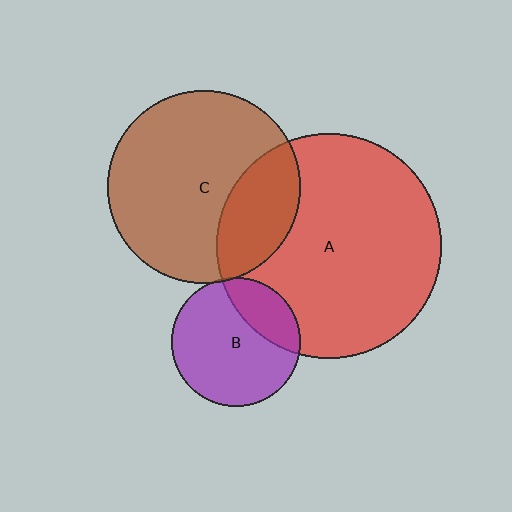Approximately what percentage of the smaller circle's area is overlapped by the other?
Approximately 25%.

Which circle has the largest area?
Circle A (red).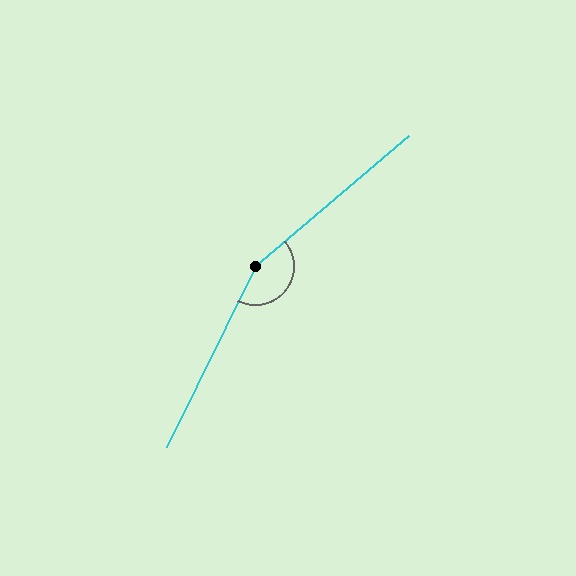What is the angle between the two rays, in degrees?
Approximately 157 degrees.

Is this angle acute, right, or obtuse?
It is obtuse.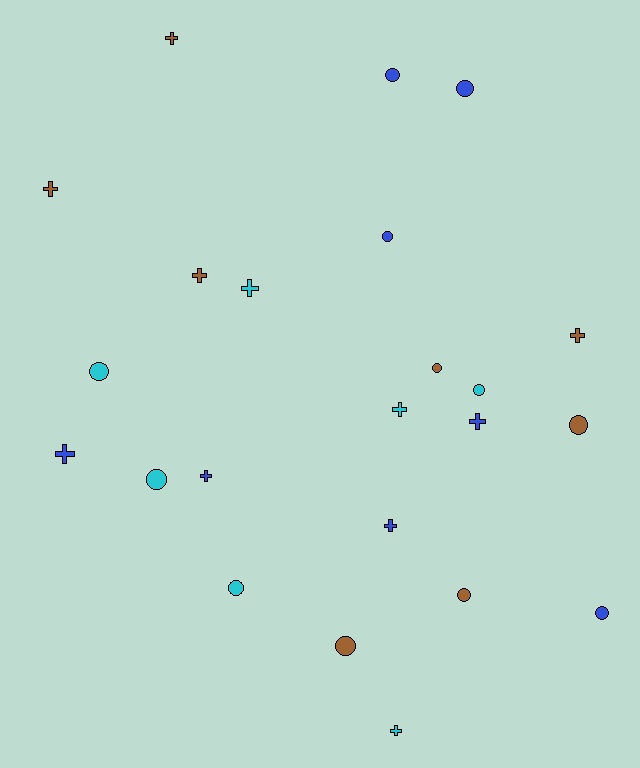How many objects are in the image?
There are 23 objects.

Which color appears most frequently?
Blue, with 8 objects.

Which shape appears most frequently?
Circle, with 12 objects.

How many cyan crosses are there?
There are 3 cyan crosses.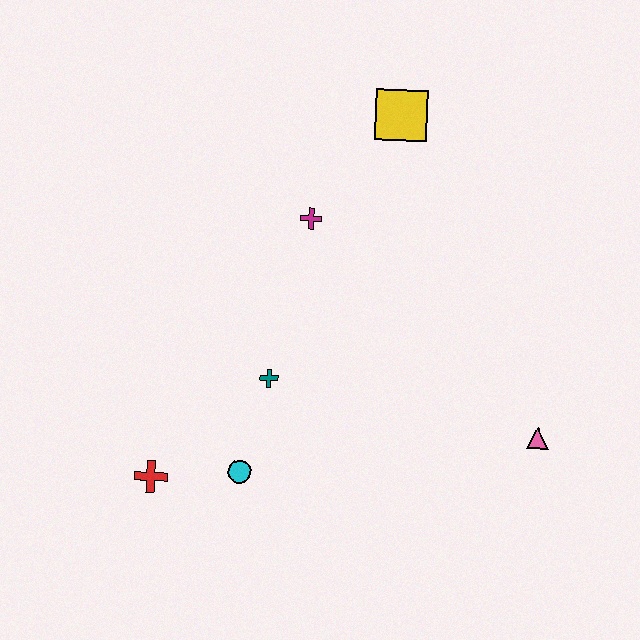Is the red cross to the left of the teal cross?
Yes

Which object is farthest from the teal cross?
The yellow square is farthest from the teal cross.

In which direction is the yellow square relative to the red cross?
The yellow square is above the red cross.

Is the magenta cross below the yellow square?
Yes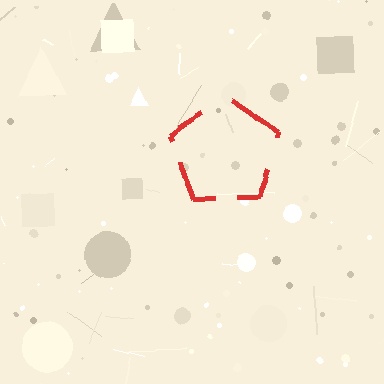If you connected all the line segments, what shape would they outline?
They would outline a pentagon.